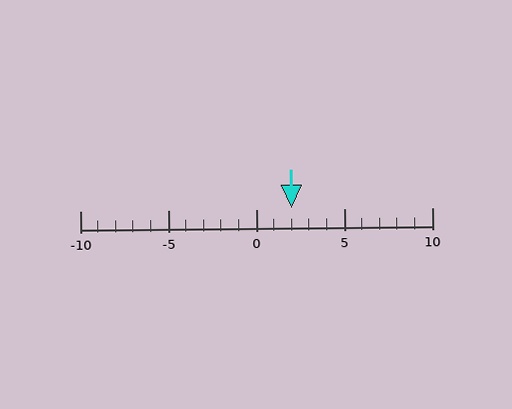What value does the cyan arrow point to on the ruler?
The cyan arrow points to approximately 2.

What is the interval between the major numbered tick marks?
The major tick marks are spaced 5 units apart.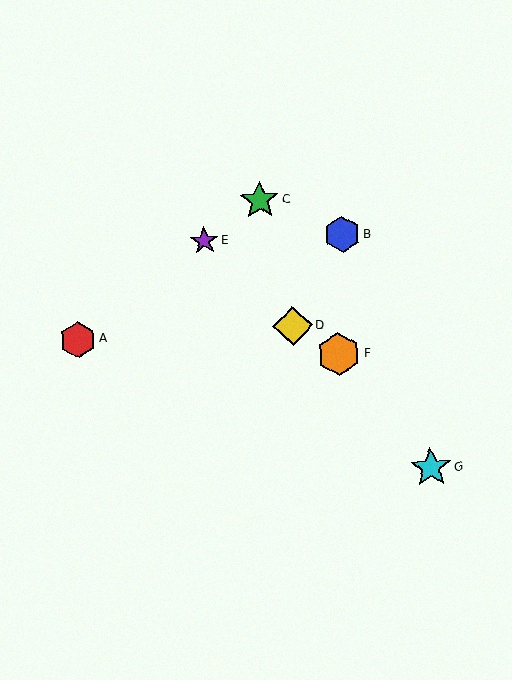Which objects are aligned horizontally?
Objects B, E are aligned horizontally.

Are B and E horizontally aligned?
Yes, both are at y≈235.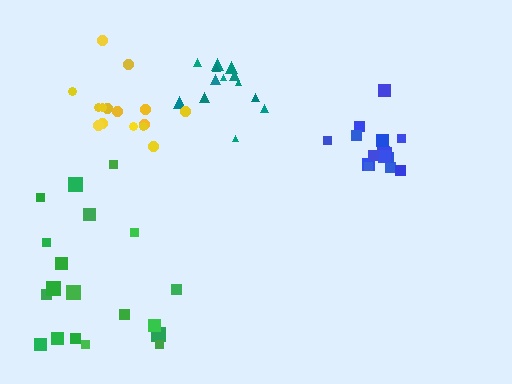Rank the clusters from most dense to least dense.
blue, teal, yellow, green.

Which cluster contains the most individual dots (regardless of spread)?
Green (20).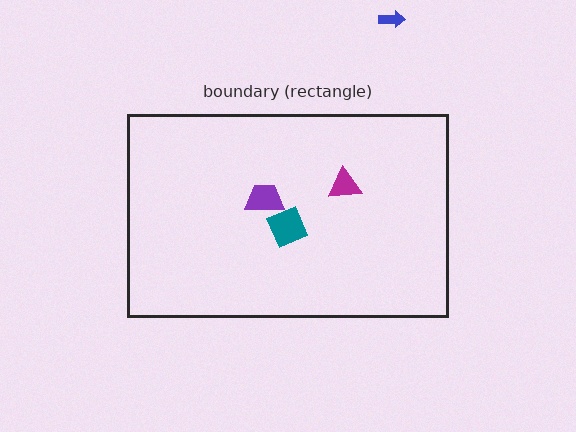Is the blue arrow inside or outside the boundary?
Outside.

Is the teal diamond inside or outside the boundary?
Inside.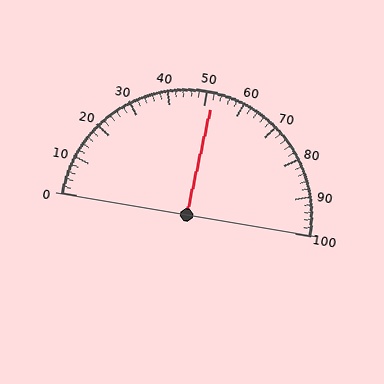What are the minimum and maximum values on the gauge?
The gauge ranges from 0 to 100.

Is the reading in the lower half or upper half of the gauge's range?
The reading is in the upper half of the range (0 to 100).